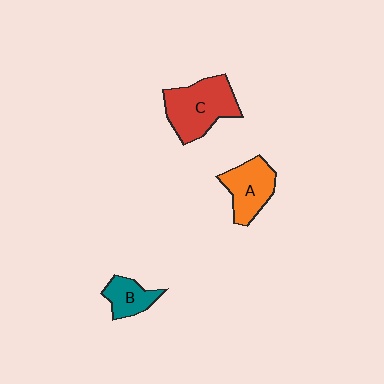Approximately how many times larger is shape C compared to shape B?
Approximately 2.1 times.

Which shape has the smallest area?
Shape B (teal).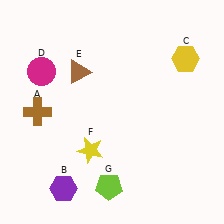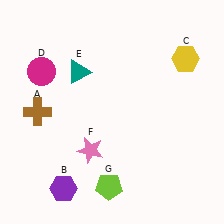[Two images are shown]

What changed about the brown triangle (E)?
In Image 1, E is brown. In Image 2, it changed to teal.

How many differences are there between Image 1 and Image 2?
There are 2 differences between the two images.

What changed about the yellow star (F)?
In Image 1, F is yellow. In Image 2, it changed to pink.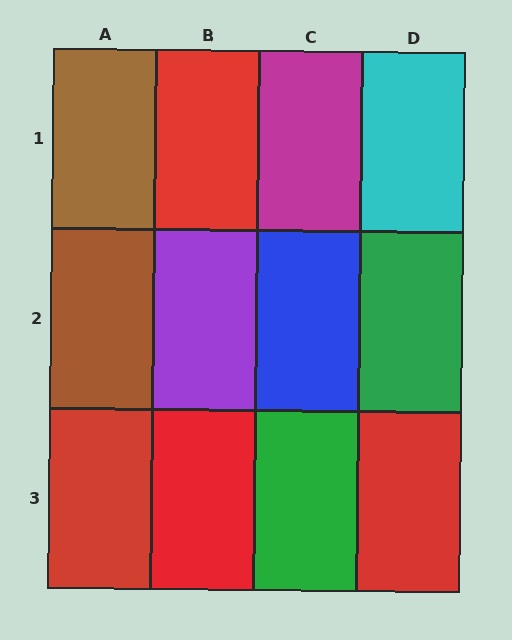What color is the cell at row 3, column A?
Red.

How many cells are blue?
1 cell is blue.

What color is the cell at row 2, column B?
Purple.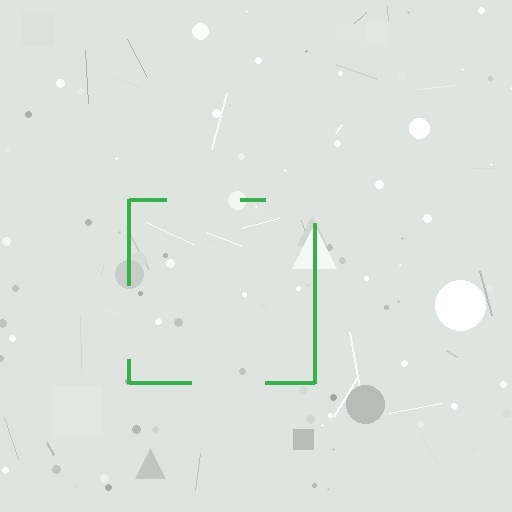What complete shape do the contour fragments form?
The contour fragments form a square.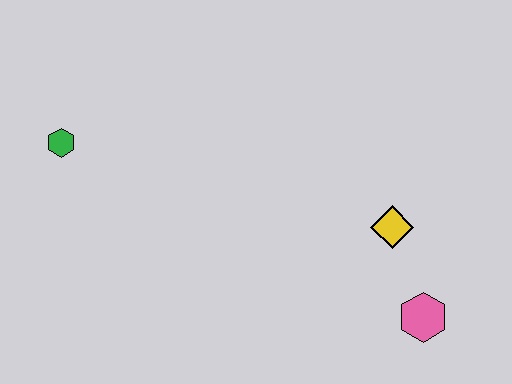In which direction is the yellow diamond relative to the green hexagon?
The yellow diamond is to the right of the green hexagon.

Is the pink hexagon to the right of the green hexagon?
Yes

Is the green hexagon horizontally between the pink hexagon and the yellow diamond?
No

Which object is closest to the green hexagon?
The yellow diamond is closest to the green hexagon.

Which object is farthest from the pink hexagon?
The green hexagon is farthest from the pink hexagon.